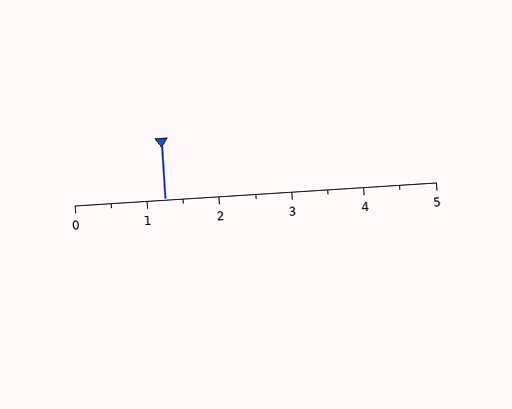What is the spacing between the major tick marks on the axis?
The major ticks are spaced 1 apart.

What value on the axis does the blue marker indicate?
The marker indicates approximately 1.2.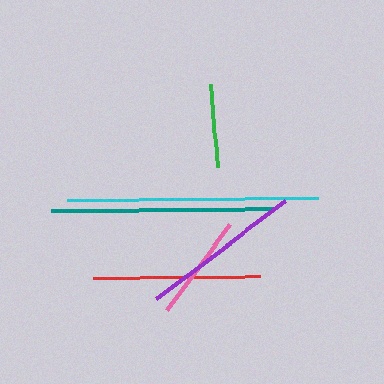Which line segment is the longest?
The cyan line is the longest at approximately 251 pixels.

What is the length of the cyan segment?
The cyan segment is approximately 251 pixels long.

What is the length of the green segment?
The green segment is approximately 83 pixels long.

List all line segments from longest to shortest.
From longest to shortest: cyan, teal, red, purple, pink, green.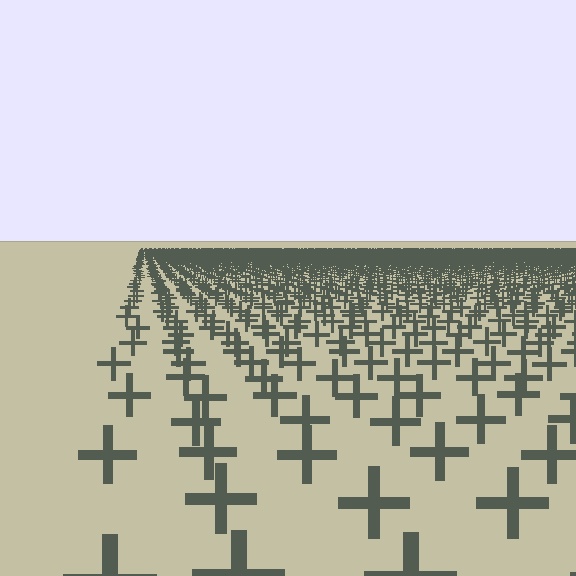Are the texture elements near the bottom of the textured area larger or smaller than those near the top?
Larger. Near the bottom, elements are closer to the viewer and appear at a bigger on-screen size.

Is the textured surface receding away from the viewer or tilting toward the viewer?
The surface is receding away from the viewer. Texture elements get smaller and denser toward the top.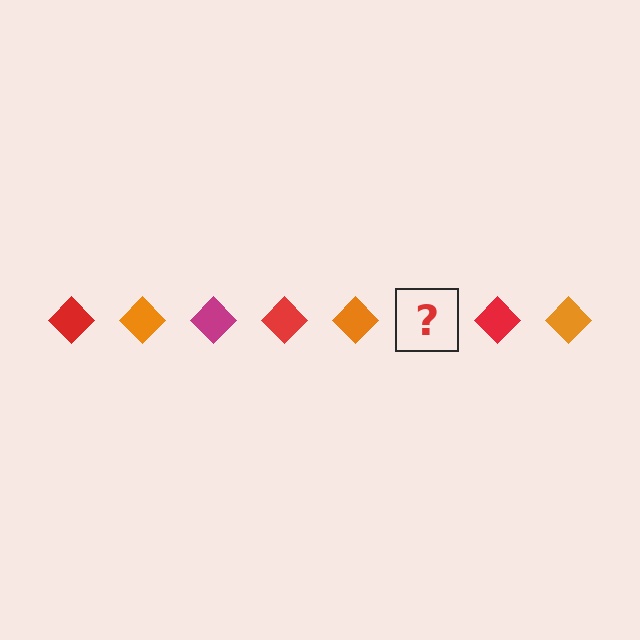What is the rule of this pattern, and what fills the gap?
The rule is that the pattern cycles through red, orange, magenta diamonds. The gap should be filled with a magenta diamond.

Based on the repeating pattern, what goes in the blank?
The blank should be a magenta diamond.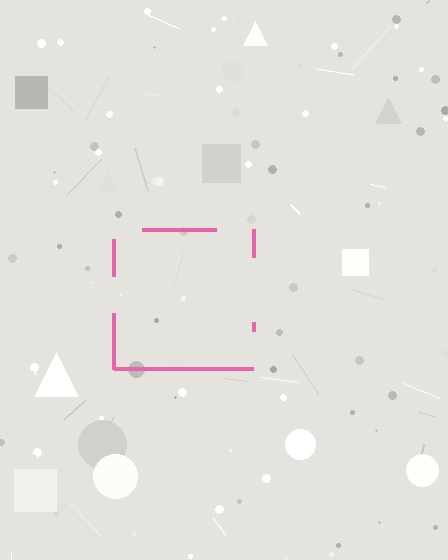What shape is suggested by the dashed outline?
The dashed outline suggests a square.